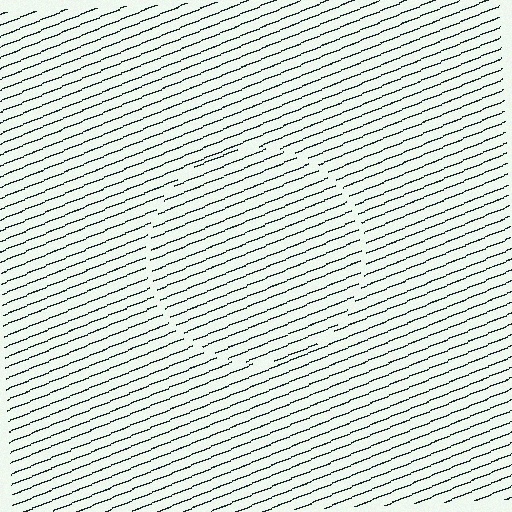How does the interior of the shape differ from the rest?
The interior of the shape contains the same grating, shifted by half a period — the contour is defined by the phase discontinuity where line-ends from the inner and outer gratings abut.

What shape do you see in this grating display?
An illusory circle. The interior of the shape contains the same grating, shifted by half a period — the contour is defined by the phase discontinuity where line-ends from the inner and outer gratings abut.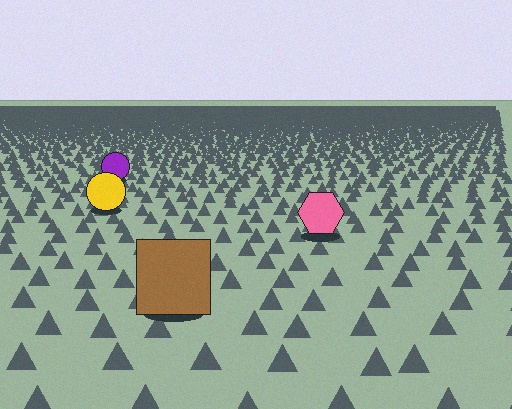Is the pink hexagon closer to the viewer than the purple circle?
Yes. The pink hexagon is closer — you can tell from the texture gradient: the ground texture is coarser near it.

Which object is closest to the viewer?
The brown square is closest. The texture marks near it are larger and more spread out.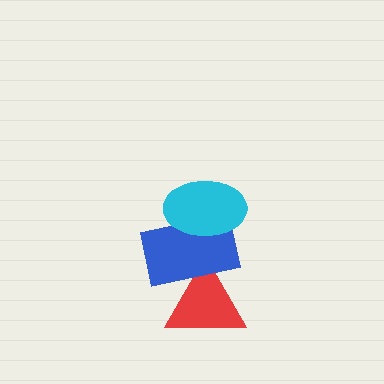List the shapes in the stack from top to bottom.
From top to bottom: the cyan ellipse, the blue rectangle, the red triangle.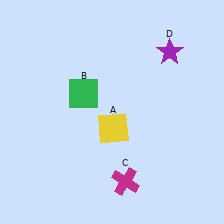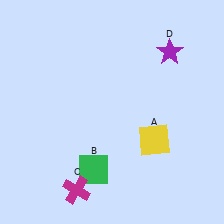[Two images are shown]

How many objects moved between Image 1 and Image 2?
3 objects moved between the two images.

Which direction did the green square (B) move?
The green square (B) moved down.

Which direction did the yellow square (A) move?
The yellow square (A) moved right.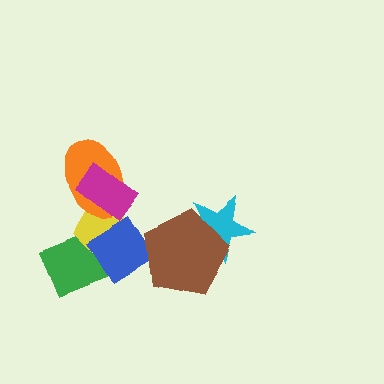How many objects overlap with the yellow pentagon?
4 objects overlap with the yellow pentagon.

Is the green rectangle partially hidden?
Yes, it is partially covered by another shape.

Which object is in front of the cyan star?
The brown pentagon is in front of the cyan star.